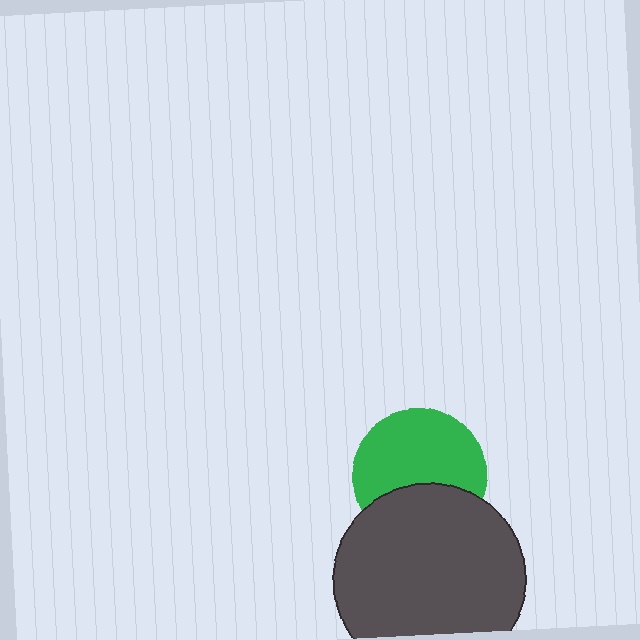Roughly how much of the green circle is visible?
About half of it is visible (roughly 64%).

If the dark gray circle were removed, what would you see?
You would see the complete green circle.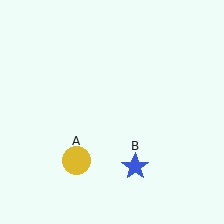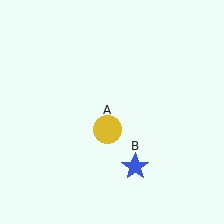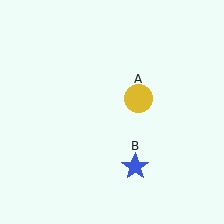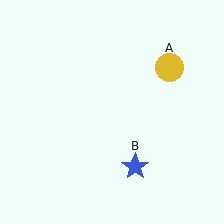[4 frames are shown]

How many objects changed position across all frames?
1 object changed position: yellow circle (object A).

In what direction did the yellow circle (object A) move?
The yellow circle (object A) moved up and to the right.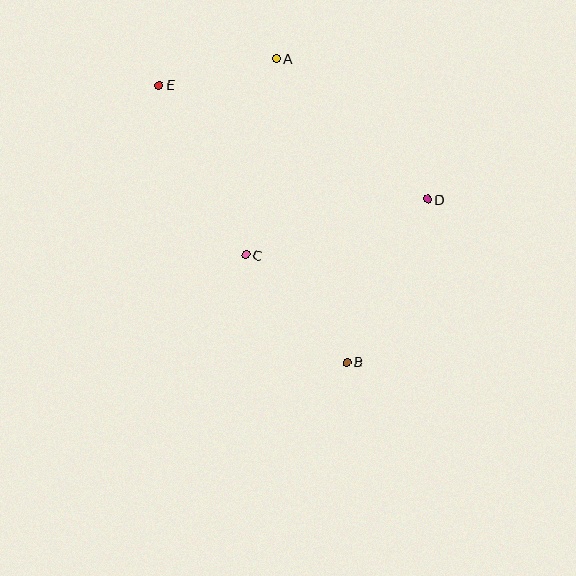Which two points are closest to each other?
Points A and E are closest to each other.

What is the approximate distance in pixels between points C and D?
The distance between C and D is approximately 190 pixels.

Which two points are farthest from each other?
Points B and E are farthest from each other.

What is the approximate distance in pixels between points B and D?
The distance between B and D is approximately 182 pixels.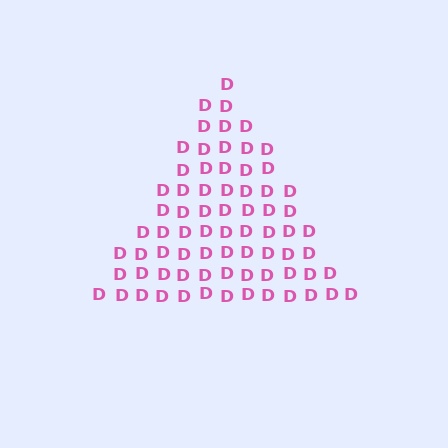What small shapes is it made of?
It is made of small letter D's.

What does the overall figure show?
The overall figure shows a triangle.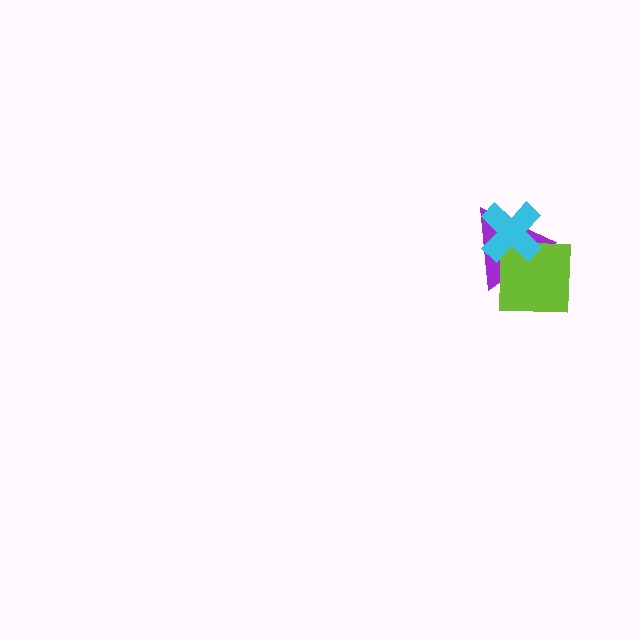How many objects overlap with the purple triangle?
2 objects overlap with the purple triangle.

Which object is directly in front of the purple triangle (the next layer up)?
The lime square is directly in front of the purple triangle.